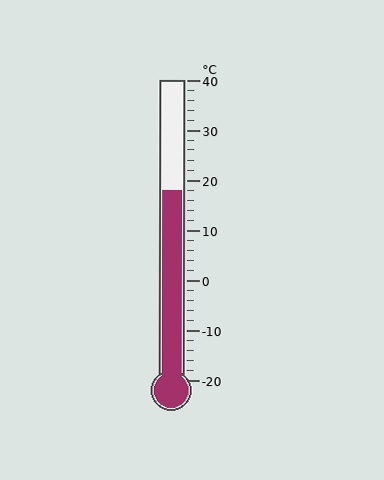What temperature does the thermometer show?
The thermometer shows approximately 18°C.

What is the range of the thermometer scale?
The thermometer scale ranges from -20°C to 40°C.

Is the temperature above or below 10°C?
The temperature is above 10°C.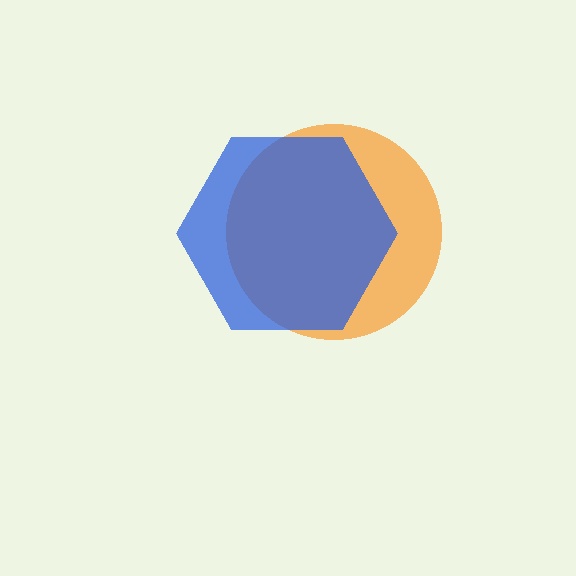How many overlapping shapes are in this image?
There are 2 overlapping shapes in the image.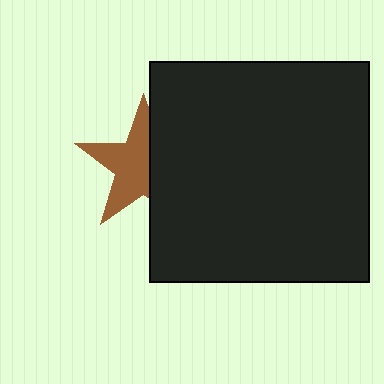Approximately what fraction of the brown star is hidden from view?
Roughly 40% of the brown star is hidden behind the black square.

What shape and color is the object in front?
The object in front is a black square.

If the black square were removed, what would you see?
You would see the complete brown star.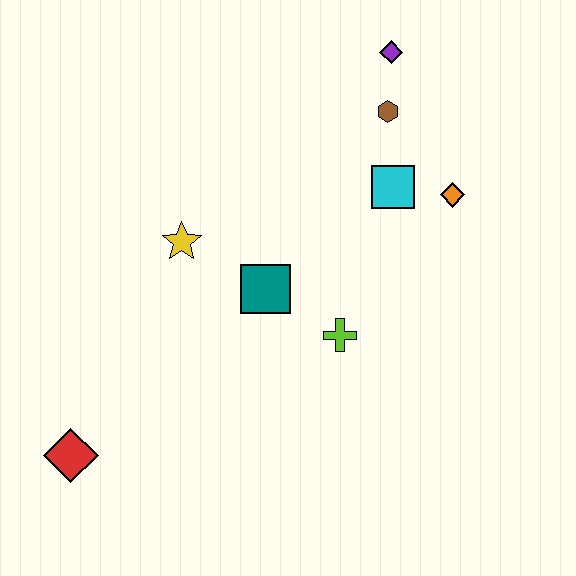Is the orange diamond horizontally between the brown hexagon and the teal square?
No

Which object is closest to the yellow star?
The teal square is closest to the yellow star.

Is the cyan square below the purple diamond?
Yes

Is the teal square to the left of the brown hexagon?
Yes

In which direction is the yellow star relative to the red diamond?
The yellow star is above the red diamond.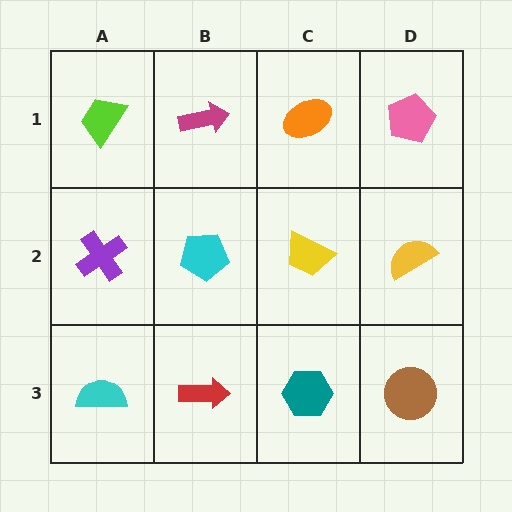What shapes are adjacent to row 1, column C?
A yellow trapezoid (row 2, column C), a magenta arrow (row 1, column B), a pink pentagon (row 1, column D).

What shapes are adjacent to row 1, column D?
A yellow semicircle (row 2, column D), an orange ellipse (row 1, column C).